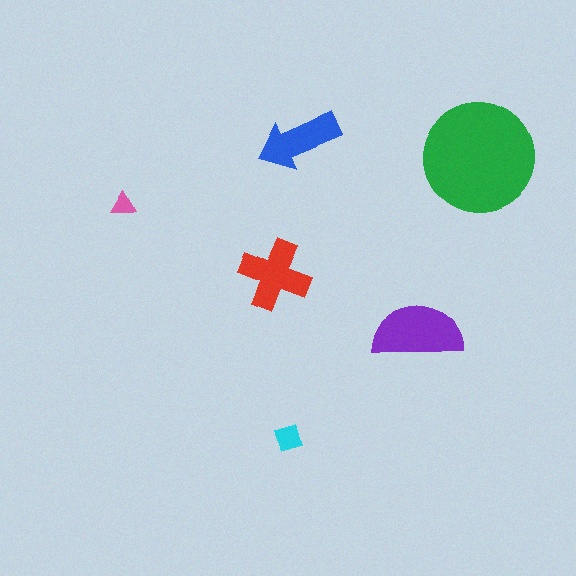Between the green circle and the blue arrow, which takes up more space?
The green circle.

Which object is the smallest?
The pink triangle.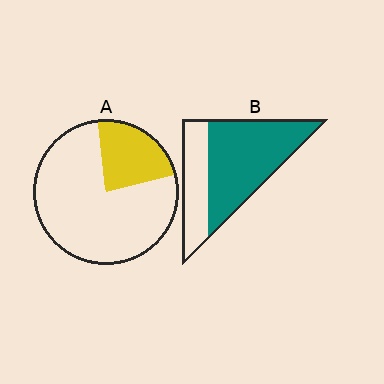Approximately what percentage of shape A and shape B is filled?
A is approximately 25% and B is approximately 70%.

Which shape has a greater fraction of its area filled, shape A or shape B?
Shape B.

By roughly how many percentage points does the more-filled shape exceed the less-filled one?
By roughly 45 percentage points (B over A).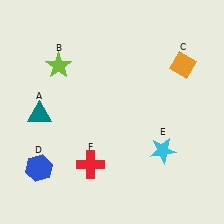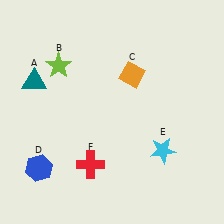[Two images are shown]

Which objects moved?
The objects that moved are: the teal triangle (A), the orange diamond (C).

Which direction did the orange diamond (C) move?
The orange diamond (C) moved left.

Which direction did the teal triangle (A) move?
The teal triangle (A) moved up.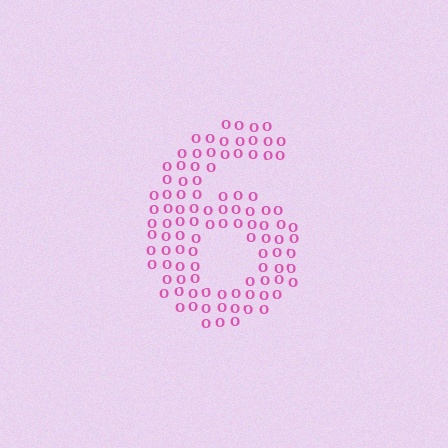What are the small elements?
The small elements are letter O's.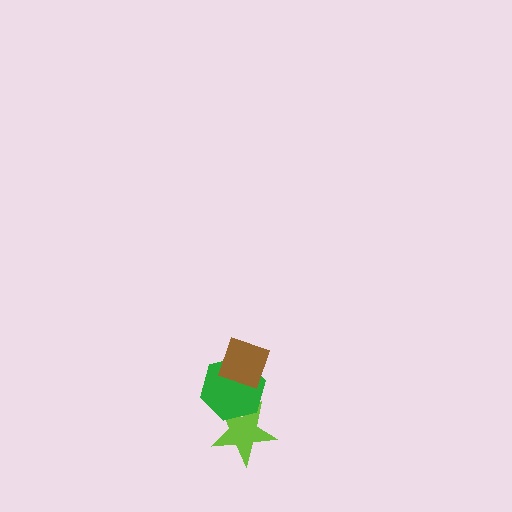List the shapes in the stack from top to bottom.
From top to bottom: the brown diamond, the green hexagon, the lime star.